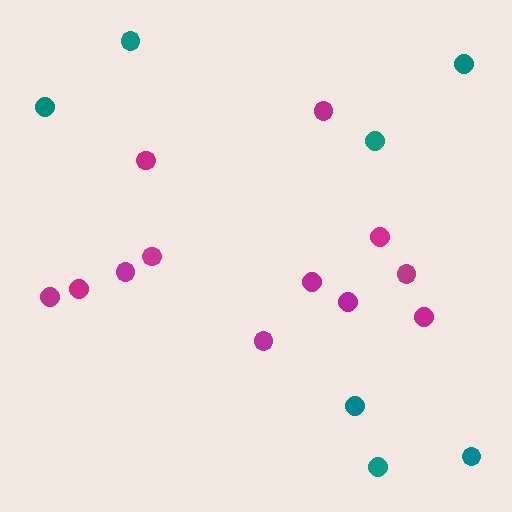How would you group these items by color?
There are 2 groups: one group of magenta circles (12) and one group of teal circles (7).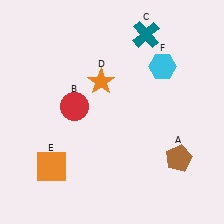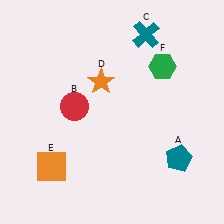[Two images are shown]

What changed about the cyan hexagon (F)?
In Image 1, F is cyan. In Image 2, it changed to green.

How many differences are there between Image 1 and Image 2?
There are 2 differences between the two images.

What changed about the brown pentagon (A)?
In Image 1, A is brown. In Image 2, it changed to teal.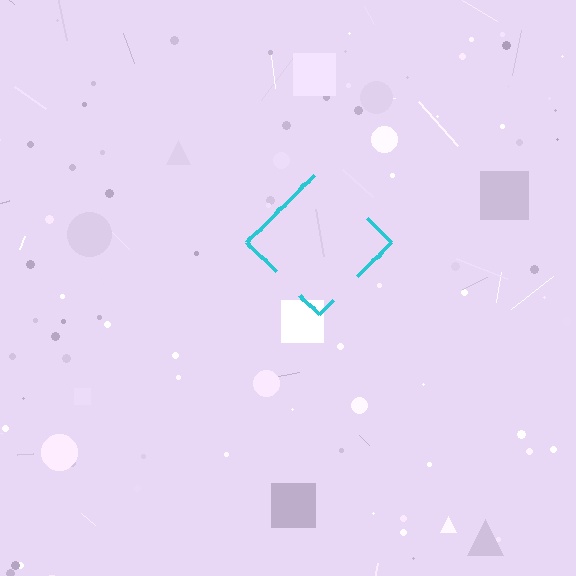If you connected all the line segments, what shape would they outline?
They would outline a diamond.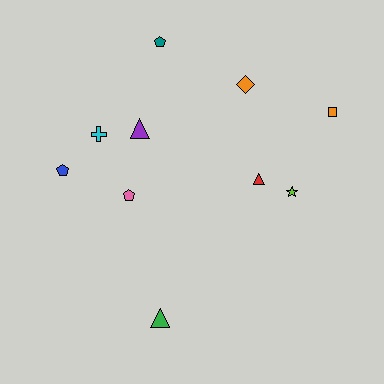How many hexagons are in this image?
There are no hexagons.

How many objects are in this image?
There are 10 objects.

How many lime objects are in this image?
There is 1 lime object.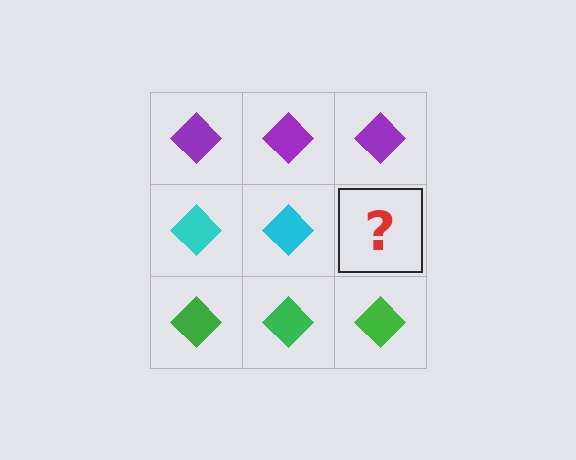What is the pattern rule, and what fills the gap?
The rule is that each row has a consistent color. The gap should be filled with a cyan diamond.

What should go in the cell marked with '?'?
The missing cell should contain a cyan diamond.